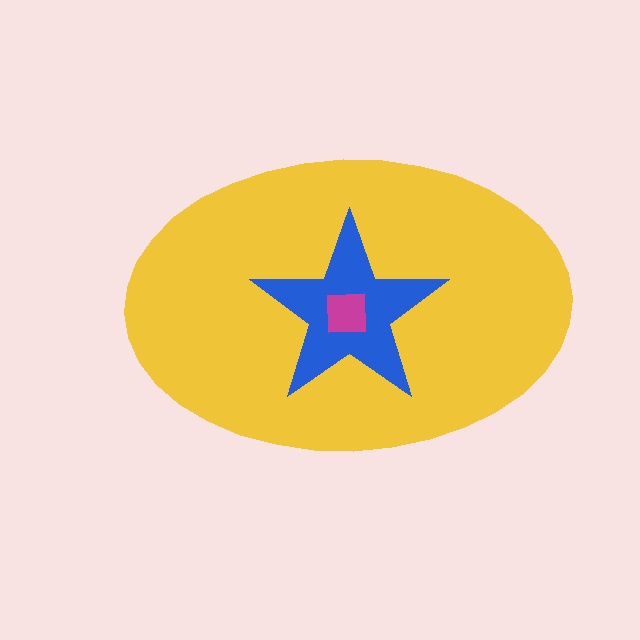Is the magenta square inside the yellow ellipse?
Yes.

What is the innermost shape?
The magenta square.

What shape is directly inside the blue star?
The magenta square.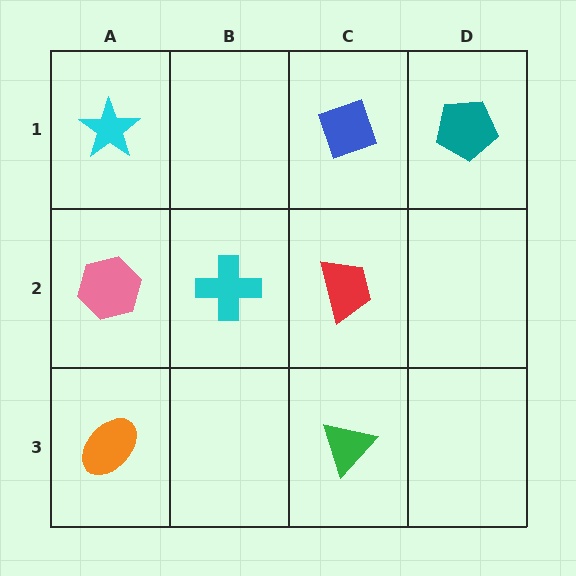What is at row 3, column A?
An orange ellipse.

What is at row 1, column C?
A blue diamond.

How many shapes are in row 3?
2 shapes.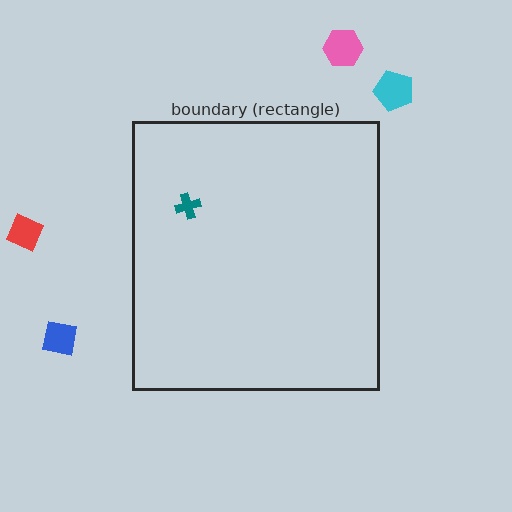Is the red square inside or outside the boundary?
Outside.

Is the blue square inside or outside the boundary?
Outside.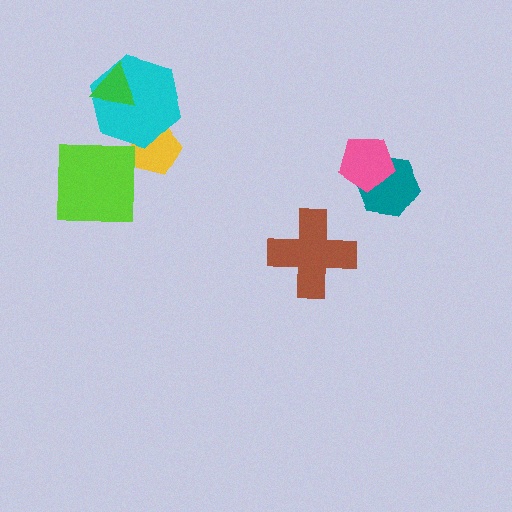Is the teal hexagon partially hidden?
Yes, it is partially covered by another shape.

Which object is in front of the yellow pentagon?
The cyan hexagon is in front of the yellow pentagon.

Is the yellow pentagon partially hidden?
Yes, it is partially covered by another shape.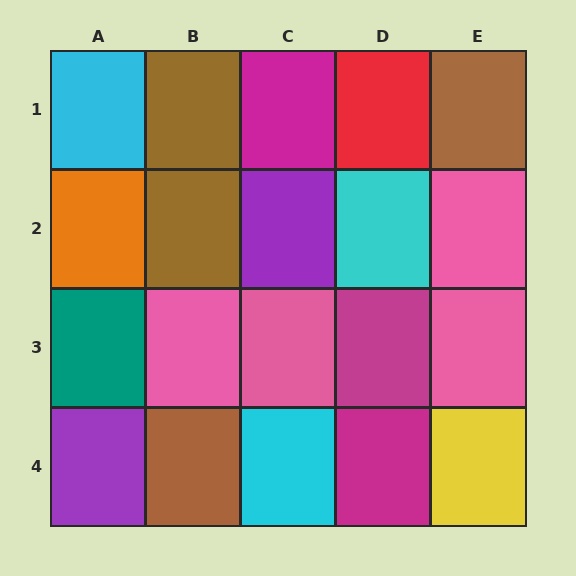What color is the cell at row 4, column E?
Yellow.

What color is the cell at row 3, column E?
Pink.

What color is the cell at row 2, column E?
Pink.